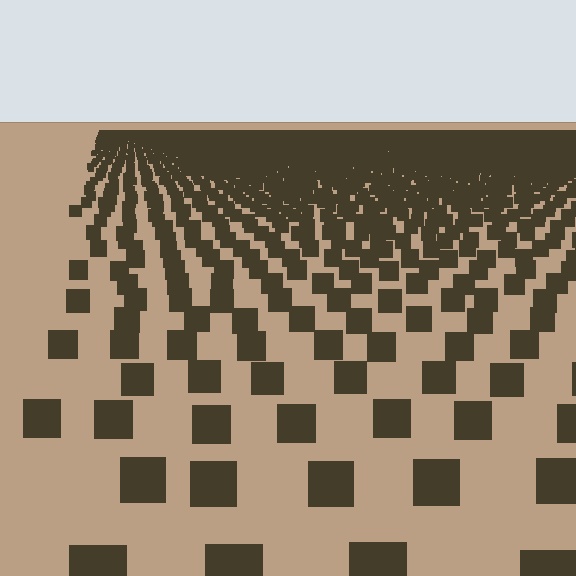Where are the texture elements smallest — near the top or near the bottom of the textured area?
Near the top.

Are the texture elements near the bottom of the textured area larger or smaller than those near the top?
Larger. Near the bottom, elements are closer to the viewer and appear at a bigger on-screen size.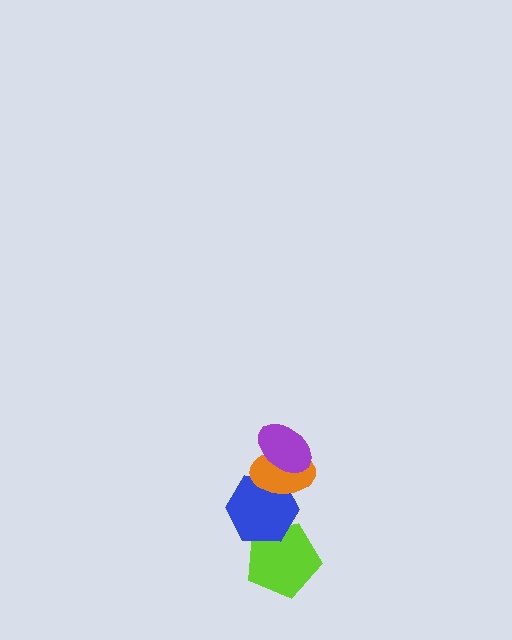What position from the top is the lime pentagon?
The lime pentagon is 4th from the top.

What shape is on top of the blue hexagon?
The orange ellipse is on top of the blue hexagon.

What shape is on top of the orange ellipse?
The purple ellipse is on top of the orange ellipse.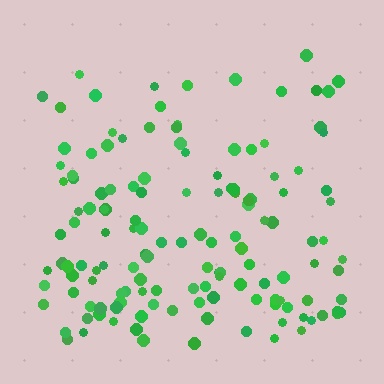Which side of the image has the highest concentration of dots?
The bottom.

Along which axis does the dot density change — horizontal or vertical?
Vertical.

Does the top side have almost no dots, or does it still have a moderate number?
Still a moderate number, just noticeably fewer than the bottom.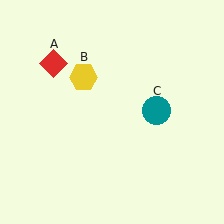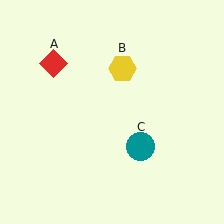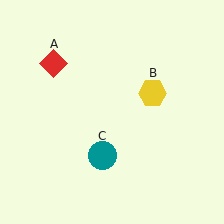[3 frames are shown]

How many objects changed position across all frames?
2 objects changed position: yellow hexagon (object B), teal circle (object C).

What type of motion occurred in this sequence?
The yellow hexagon (object B), teal circle (object C) rotated clockwise around the center of the scene.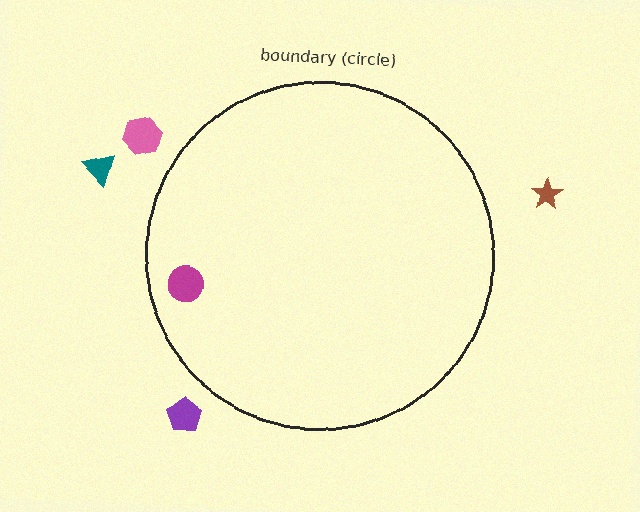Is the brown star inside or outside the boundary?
Outside.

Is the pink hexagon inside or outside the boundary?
Outside.